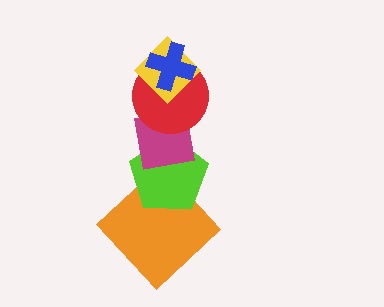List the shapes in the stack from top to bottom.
From top to bottom: the blue cross, the yellow diamond, the red circle, the magenta square, the lime pentagon, the orange diamond.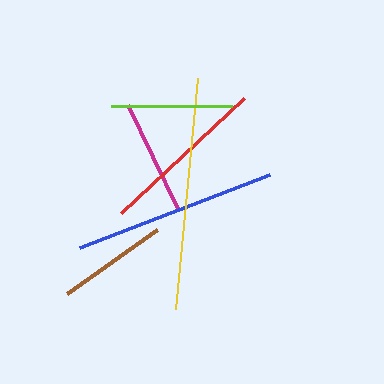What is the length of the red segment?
The red segment is approximately 168 pixels long.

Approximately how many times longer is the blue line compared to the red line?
The blue line is approximately 1.2 times the length of the red line.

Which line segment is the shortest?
The brown line is the shortest at approximately 110 pixels.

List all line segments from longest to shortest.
From longest to shortest: yellow, blue, red, lime, magenta, brown.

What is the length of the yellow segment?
The yellow segment is approximately 232 pixels long.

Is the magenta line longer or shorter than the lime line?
The lime line is longer than the magenta line.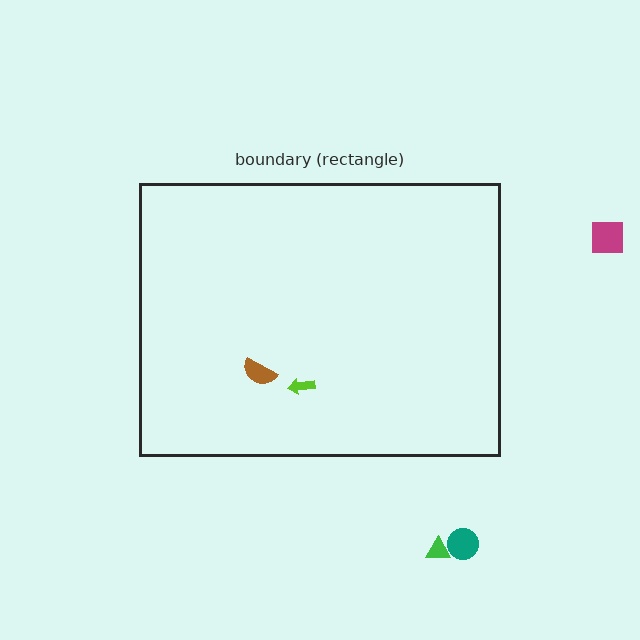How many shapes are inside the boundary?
2 inside, 3 outside.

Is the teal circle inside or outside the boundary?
Outside.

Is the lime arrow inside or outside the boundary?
Inside.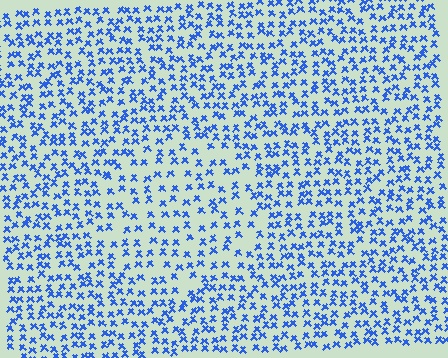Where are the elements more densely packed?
The elements are more densely packed outside the circle boundary.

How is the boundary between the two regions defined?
The boundary is defined by a change in element density (approximately 1.6x ratio). All elements are the same color, size, and shape.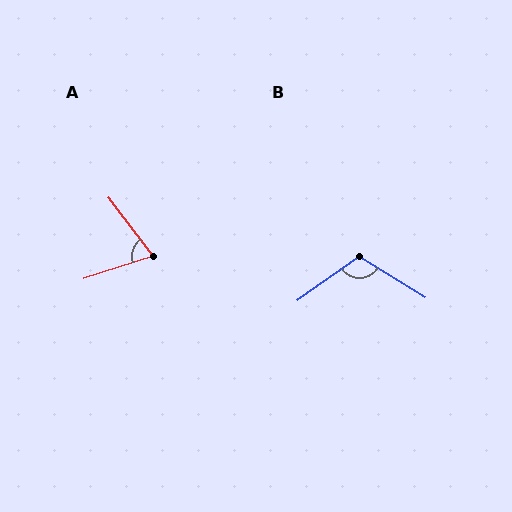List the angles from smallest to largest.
A (70°), B (113°).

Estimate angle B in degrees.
Approximately 113 degrees.